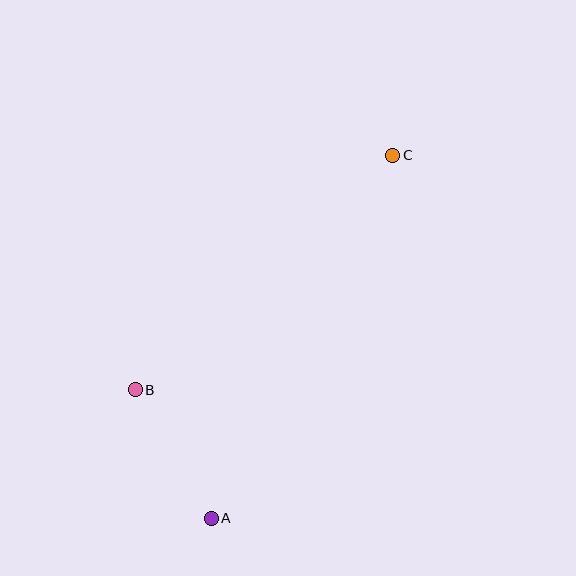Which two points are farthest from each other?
Points A and C are farthest from each other.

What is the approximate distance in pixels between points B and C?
The distance between B and C is approximately 348 pixels.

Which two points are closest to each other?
Points A and B are closest to each other.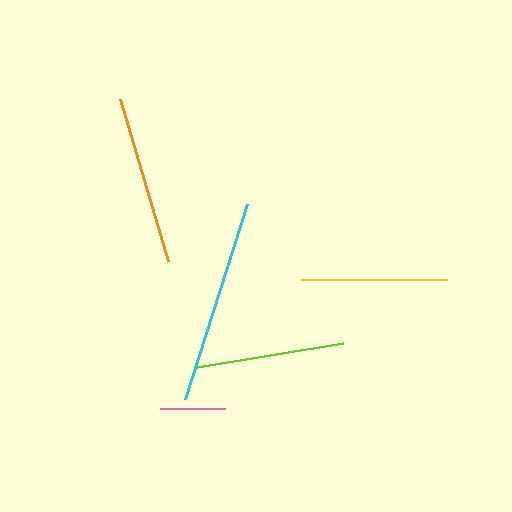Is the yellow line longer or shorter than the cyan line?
The cyan line is longer than the yellow line.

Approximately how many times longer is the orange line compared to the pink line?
The orange line is approximately 2.6 times the length of the pink line.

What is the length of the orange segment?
The orange segment is approximately 169 pixels long.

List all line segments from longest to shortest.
From longest to shortest: cyan, orange, lime, yellow, pink.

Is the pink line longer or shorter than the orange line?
The orange line is longer than the pink line.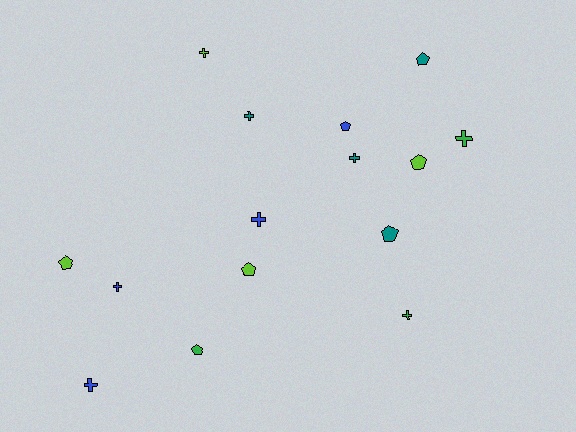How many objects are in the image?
There are 15 objects.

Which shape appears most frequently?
Cross, with 8 objects.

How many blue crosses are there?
There are 3 blue crosses.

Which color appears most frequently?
Lime, with 4 objects.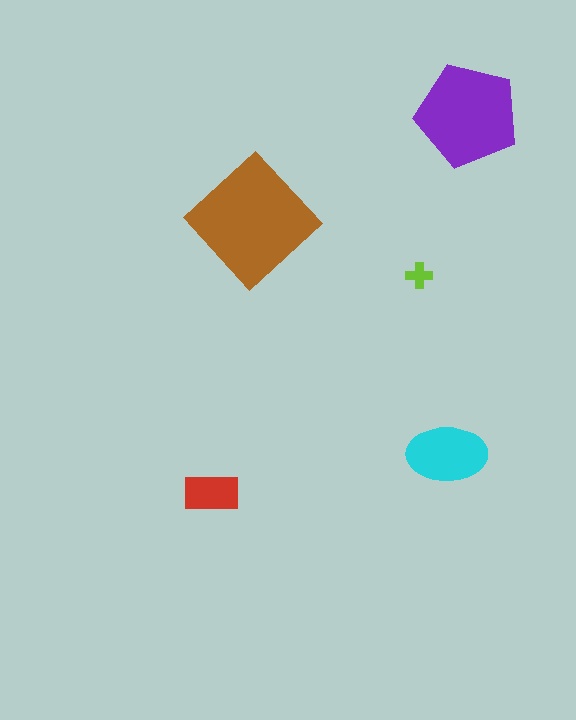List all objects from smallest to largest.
The lime cross, the red rectangle, the cyan ellipse, the purple pentagon, the brown diamond.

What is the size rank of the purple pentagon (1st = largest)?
2nd.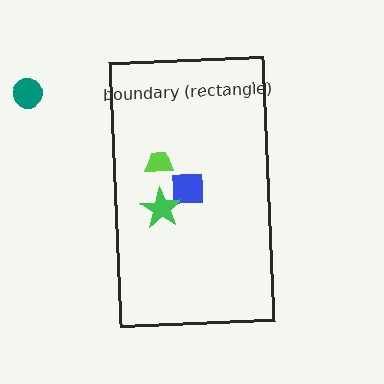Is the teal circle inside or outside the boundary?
Outside.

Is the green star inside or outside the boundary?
Inside.